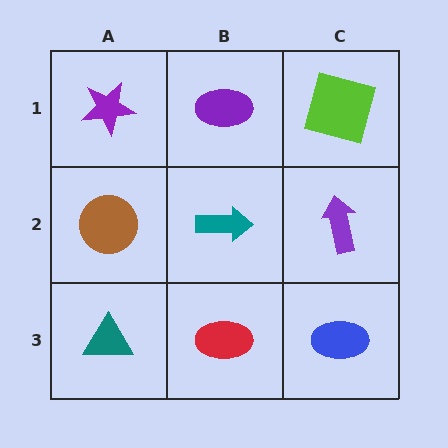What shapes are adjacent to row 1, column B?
A teal arrow (row 2, column B), a purple star (row 1, column A), a lime square (row 1, column C).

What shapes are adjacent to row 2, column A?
A purple star (row 1, column A), a teal triangle (row 3, column A), a teal arrow (row 2, column B).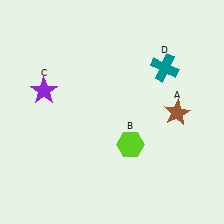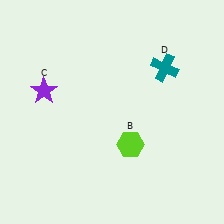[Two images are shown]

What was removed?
The brown star (A) was removed in Image 2.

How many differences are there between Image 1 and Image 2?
There is 1 difference between the two images.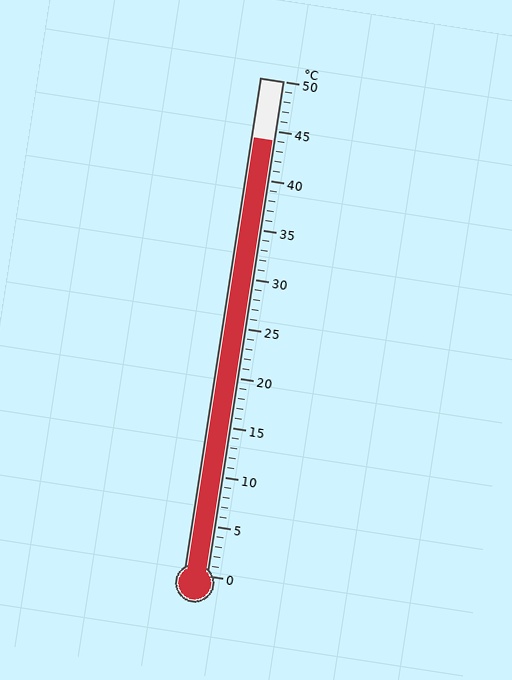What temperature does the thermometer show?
The thermometer shows approximately 44°C.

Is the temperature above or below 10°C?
The temperature is above 10°C.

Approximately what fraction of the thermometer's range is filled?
The thermometer is filled to approximately 90% of its range.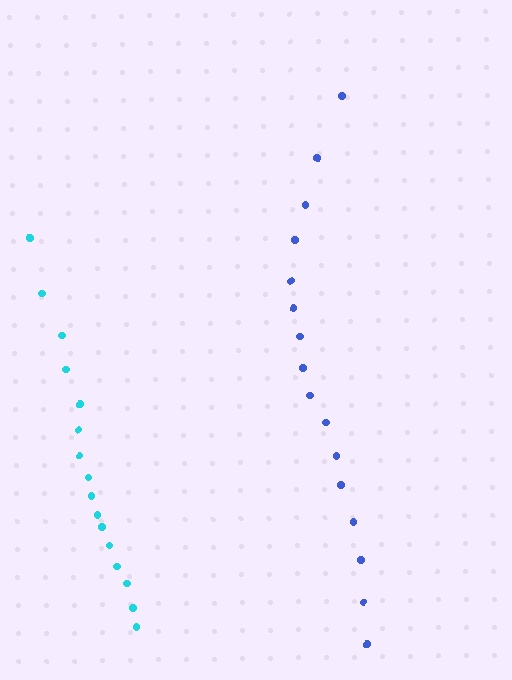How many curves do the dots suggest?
There are 2 distinct paths.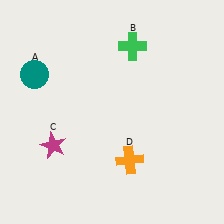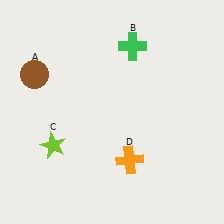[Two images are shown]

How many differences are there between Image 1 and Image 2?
There are 2 differences between the two images.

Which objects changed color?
A changed from teal to brown. C changed from magenta to lime.